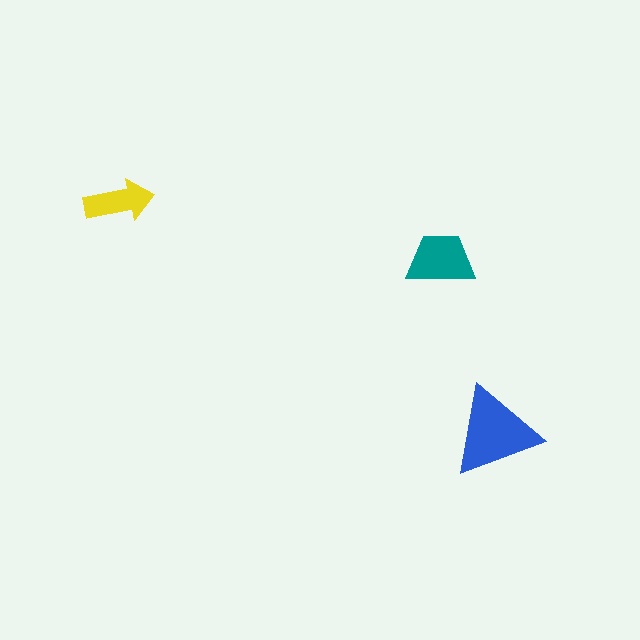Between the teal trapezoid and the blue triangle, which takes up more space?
The blue triangle.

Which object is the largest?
The blue triangle.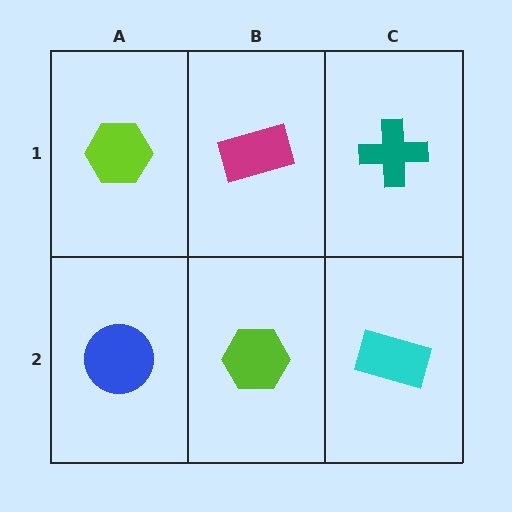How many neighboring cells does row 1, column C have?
2.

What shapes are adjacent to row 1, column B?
A lime hexagon (row 2, column B), a lime hexagon (row 1, column A), a teal cross (row 1, column C).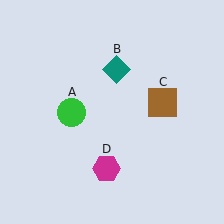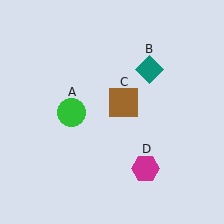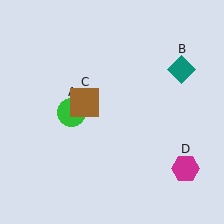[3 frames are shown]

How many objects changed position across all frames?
3 objects changed position: teal diamond (object B), brown square (object C), magenta hexagon (object D).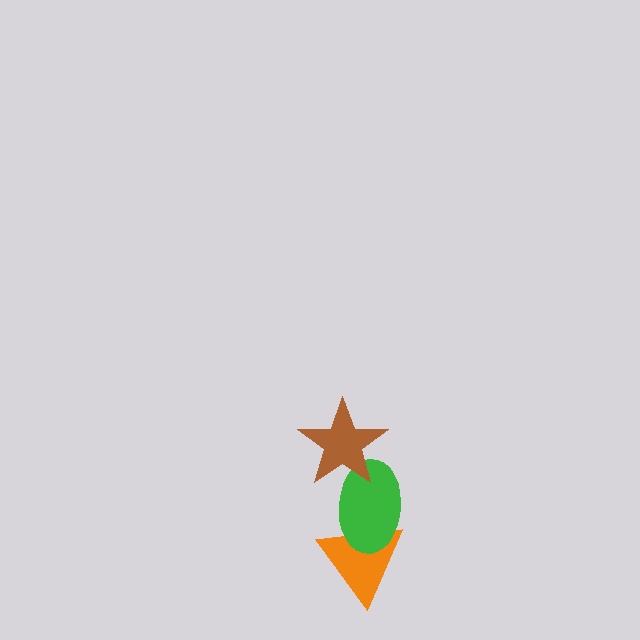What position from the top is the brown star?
The brown star is 1st from the top.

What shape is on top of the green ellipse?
The brown star is on top of the green ellipse.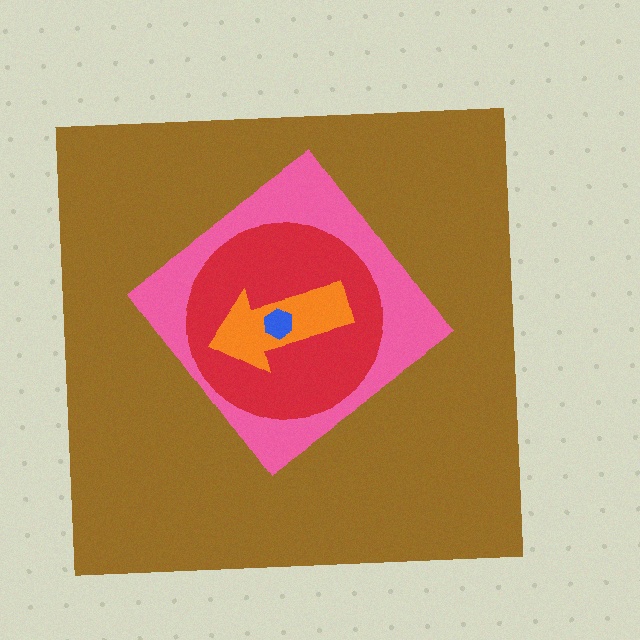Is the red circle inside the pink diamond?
Yes.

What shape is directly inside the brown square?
The pink diamond.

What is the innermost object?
The blue hexagon.